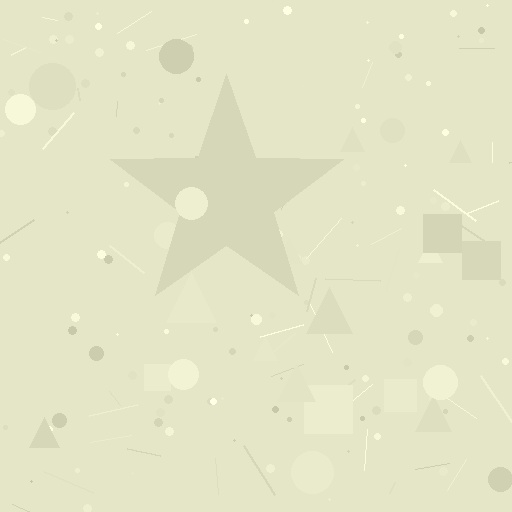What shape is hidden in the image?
A star is hidden in the image.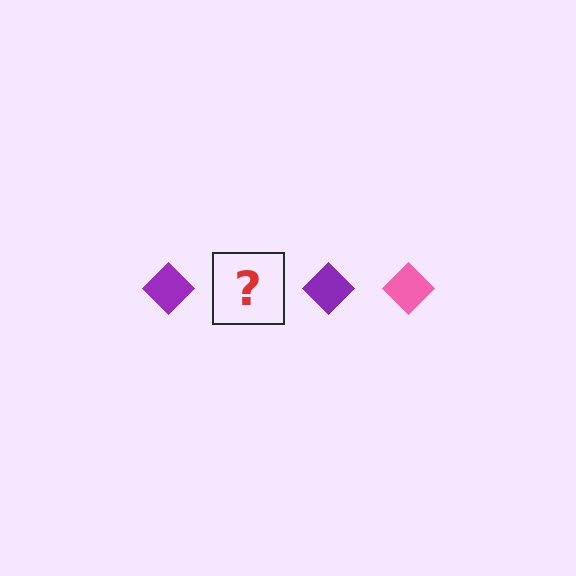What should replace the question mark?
The question mark should be replaced with a pink diamond.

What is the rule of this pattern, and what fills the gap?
The rule is that the pattern cycles through purple, pink diamonds. The gap should be filled with a pink diamond.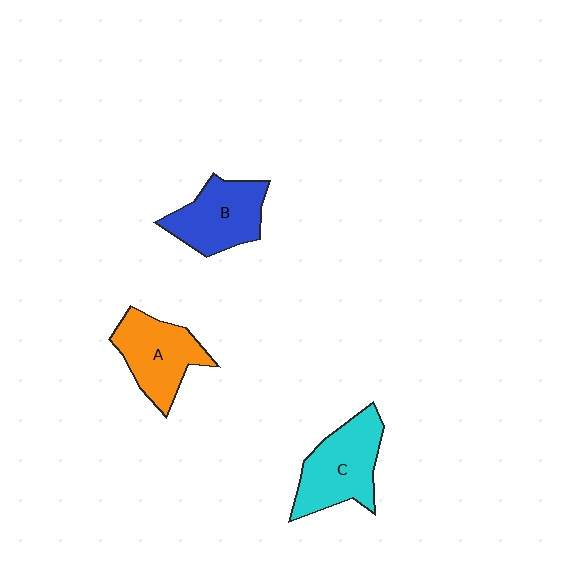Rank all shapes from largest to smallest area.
From largest to smallest: C (cyan), A (orange), B (blue).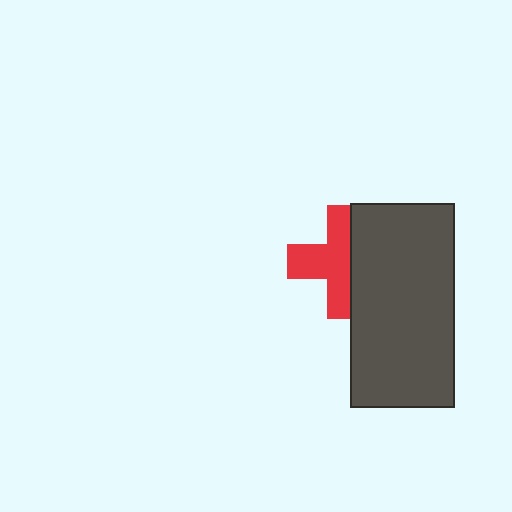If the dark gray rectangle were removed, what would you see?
You would see the complete red cross.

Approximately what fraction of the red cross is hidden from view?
Roughly 42% of the red cross is hidden behind the dark gray rectangle.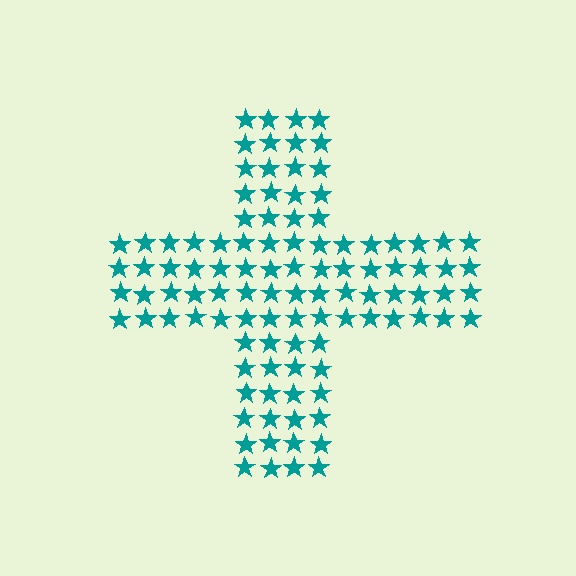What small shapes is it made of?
It is made of small stars.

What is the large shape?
The large shape is a cross.